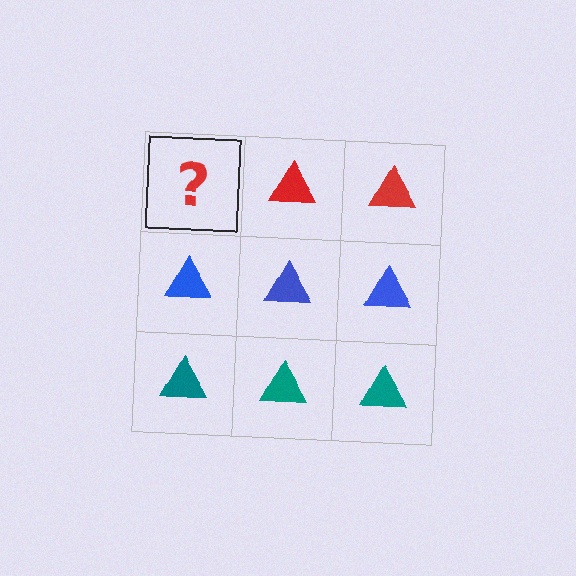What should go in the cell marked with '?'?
The missing cell should contain a red triangle.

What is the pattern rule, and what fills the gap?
The rule is that each row has a consistent color. The gap should be filled with a red triangle.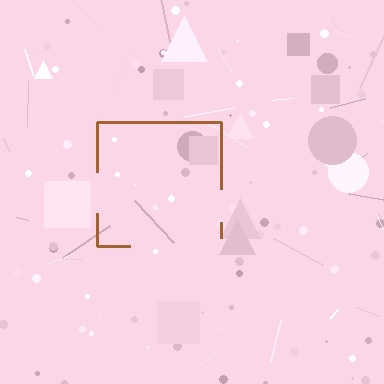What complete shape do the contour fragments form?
The contour fragments form a square.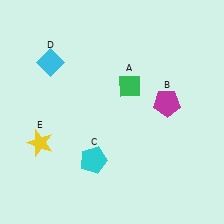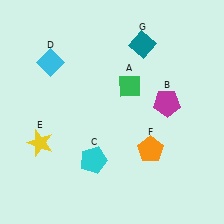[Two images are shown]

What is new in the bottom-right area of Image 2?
An orange pentagon (F) was added in the bottom-right area of Image 2.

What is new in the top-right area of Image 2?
A teal diamond (G) was added in the top-right area of Image 2.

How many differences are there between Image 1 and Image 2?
There are 2 differences between the two images.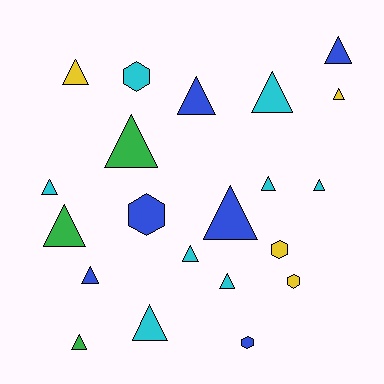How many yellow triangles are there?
There are 2 yellow triangles.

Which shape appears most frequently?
Triangle, with 16 objects.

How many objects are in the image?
There are 21 objects.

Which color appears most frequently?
Cyan, with 8 objects.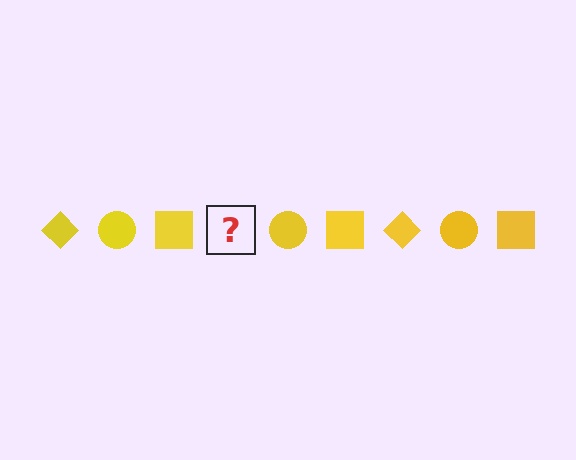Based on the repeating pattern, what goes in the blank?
The blank should be a yellow diamond.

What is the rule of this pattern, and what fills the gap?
The rule is that the pattern cycles through diamond, circle, square shapes in yellow. The gap should be filled with a yellow diamond.